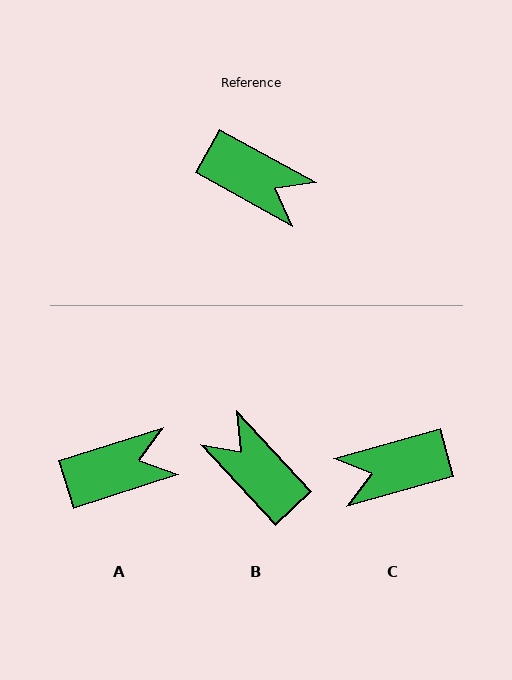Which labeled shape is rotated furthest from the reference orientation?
B, about 162 degrees away.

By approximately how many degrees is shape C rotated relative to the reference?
Approximately 136 degrees clockwise.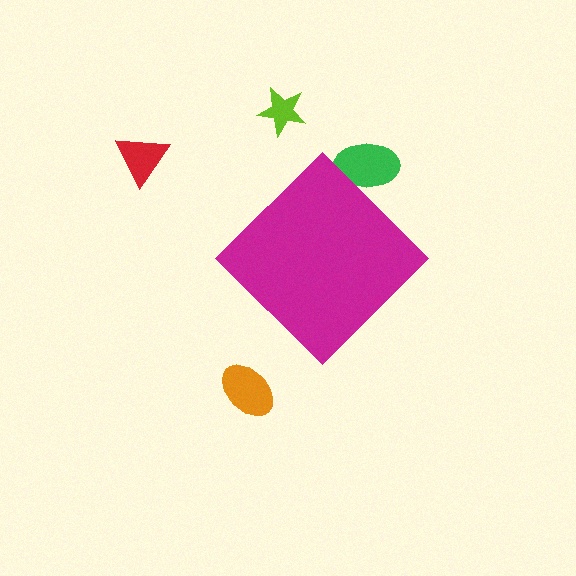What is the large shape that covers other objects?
A magenta diamond.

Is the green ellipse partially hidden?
Yes, the green ellipse is partially hidden behind the magenta diamond.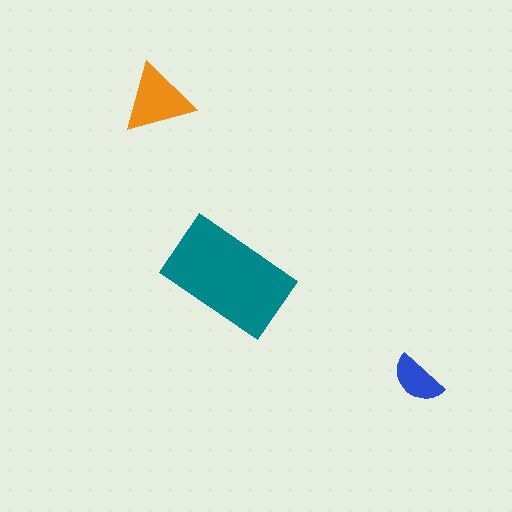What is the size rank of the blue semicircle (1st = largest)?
3rd.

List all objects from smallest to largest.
The blue semicircle, the orange triangle, the teal rectangle.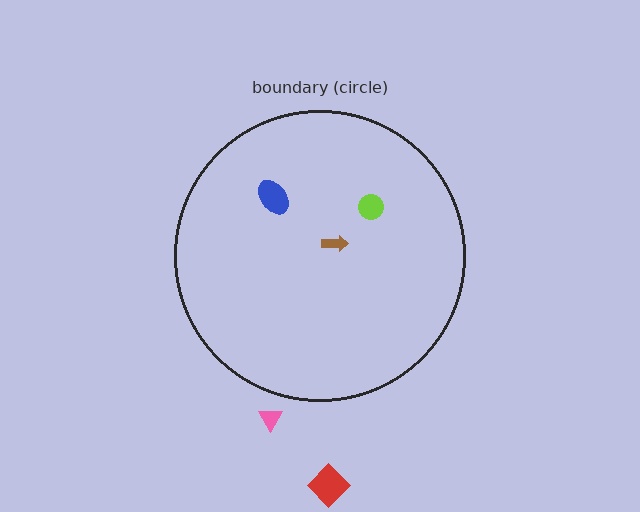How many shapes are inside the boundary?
3 inside, 2 outside.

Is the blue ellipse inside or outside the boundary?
Inside.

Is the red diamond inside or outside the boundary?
Outside.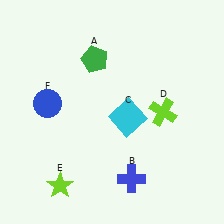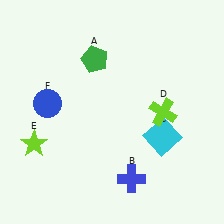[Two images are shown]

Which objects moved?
The objects that moved are: the cyan square (C), the lime star (E).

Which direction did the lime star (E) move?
The lime star (E) moved up.